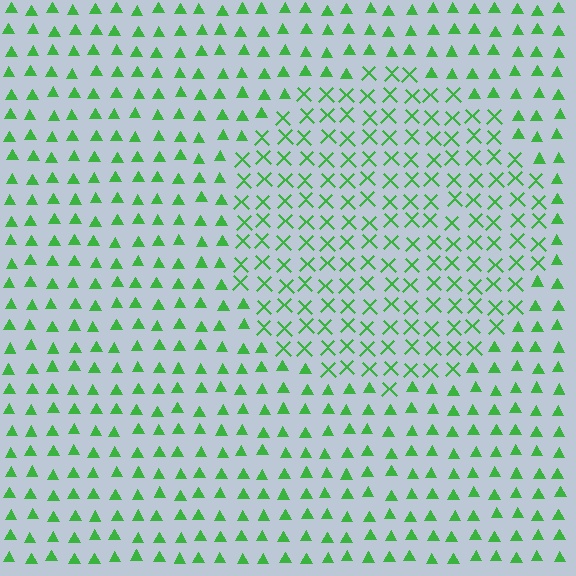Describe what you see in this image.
The image is filled with small green elements arranged in a uniform grid. A circle-shaped region contains X marks, while the surrounding area contains triangles. The boundary is defined purely by the change in element shape.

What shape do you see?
I see a circle.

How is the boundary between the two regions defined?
The boundary is defined by a change in element shape: X marks inside vs. triangles outside. All elements share the same color and spacing.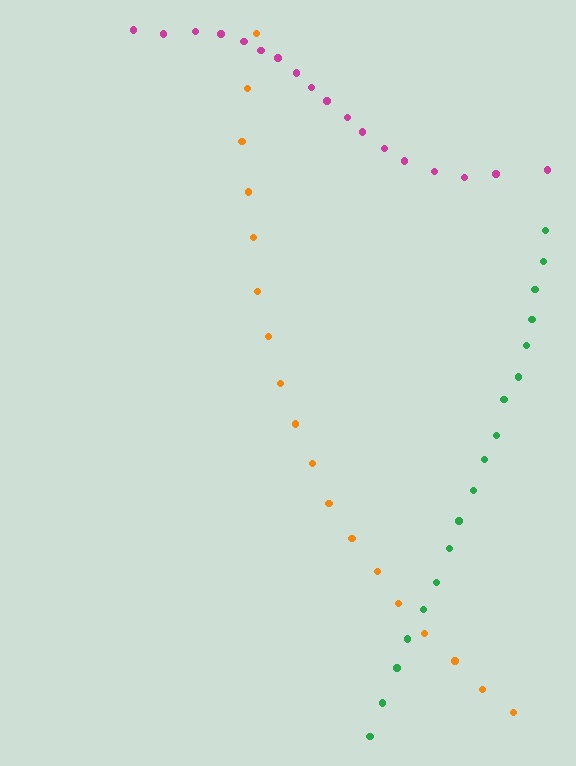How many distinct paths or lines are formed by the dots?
There are 3 distinct paths.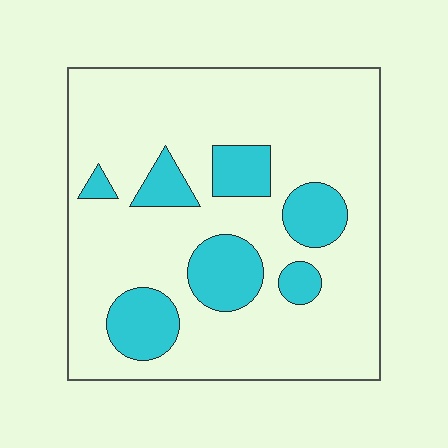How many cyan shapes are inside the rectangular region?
7.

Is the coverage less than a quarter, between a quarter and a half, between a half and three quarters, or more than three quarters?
Less than a quarter.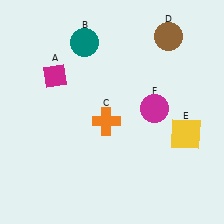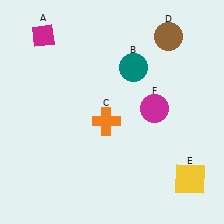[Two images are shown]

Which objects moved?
The objects that moved are: the magenta diamond (A), the teal circle (B), the yellow square (E).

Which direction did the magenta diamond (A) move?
The magenta diamond (A) moved up.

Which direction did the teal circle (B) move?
The teal circle (B) moved right.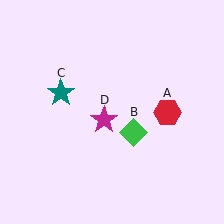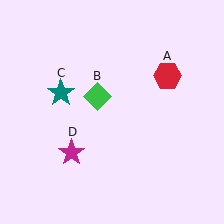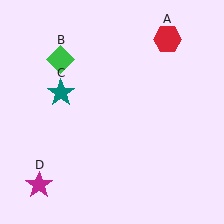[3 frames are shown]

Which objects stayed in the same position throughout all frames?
Teal star (object C) remained stationary.